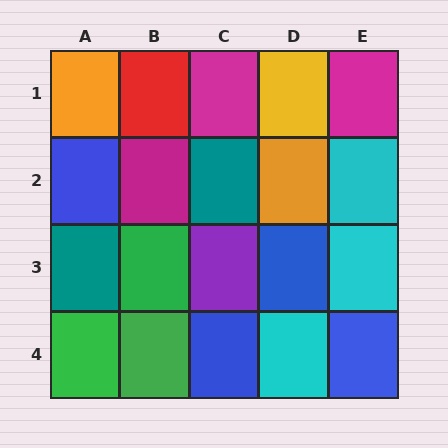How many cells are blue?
4 cells are blue.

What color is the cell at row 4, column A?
Green.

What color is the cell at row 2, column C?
Teal.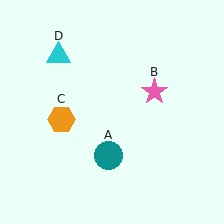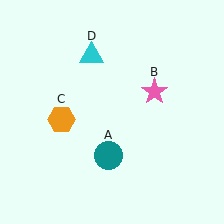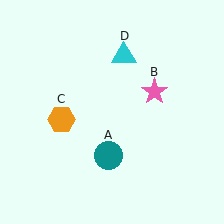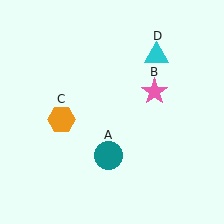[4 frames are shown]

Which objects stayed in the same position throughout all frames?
Teal circle (object A) and pink star (object B) and orange hexagon (object C) remained stationary.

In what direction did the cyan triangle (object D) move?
The cyan triangle (object D) moved right.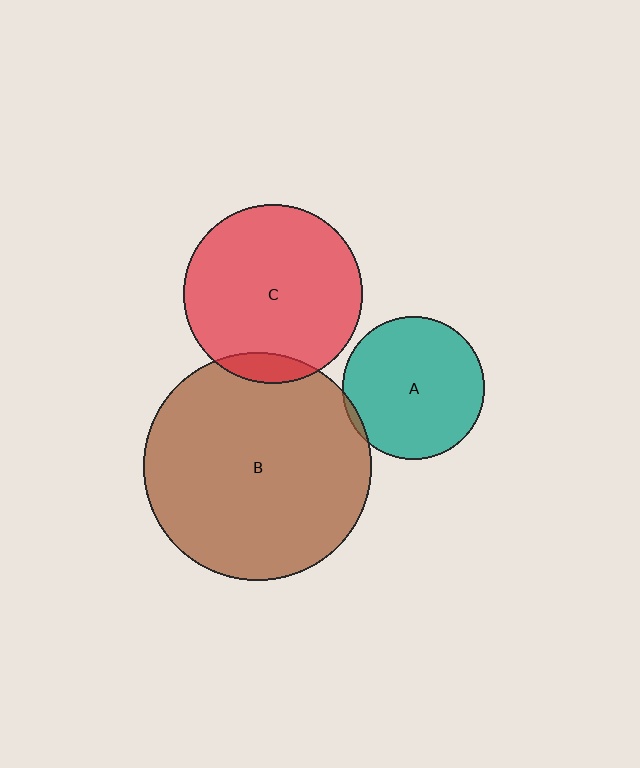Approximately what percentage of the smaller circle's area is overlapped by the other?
Approximately 10%.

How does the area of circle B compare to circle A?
Approximately 2.6 times.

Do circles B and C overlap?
Yes.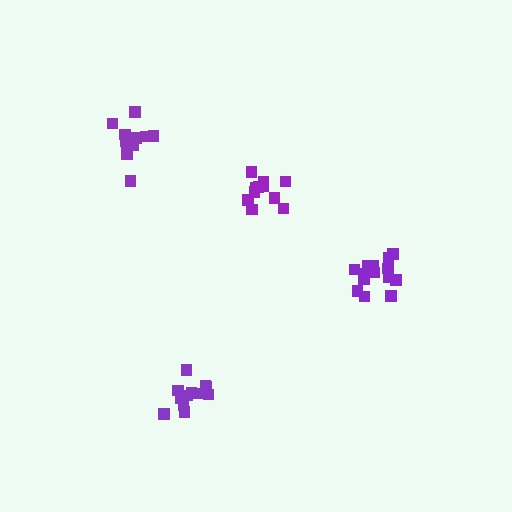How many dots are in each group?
Group 1: 12 dots, Group 2: 12 dots, Group 3: 12 dots, Group 4: 14 dots (50 total).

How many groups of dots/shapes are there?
There are 4 groups.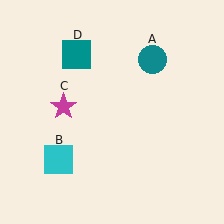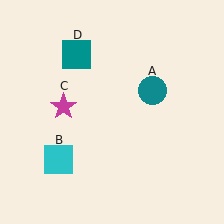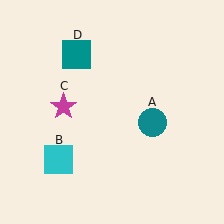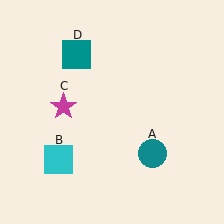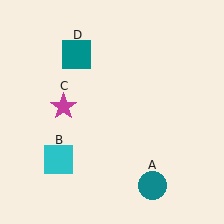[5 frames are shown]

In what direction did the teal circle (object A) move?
The teal circle (object A) moved down.